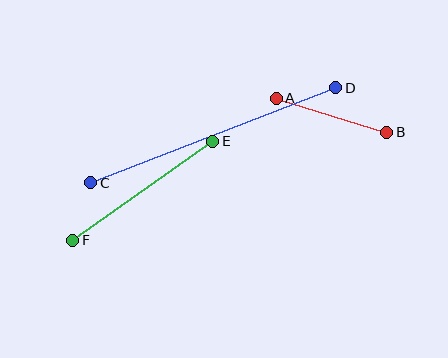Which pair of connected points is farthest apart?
Points C and D are farthest apart.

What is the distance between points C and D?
The distance is approximately 262 pixels.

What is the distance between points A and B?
The distance is approximately 116 pixels.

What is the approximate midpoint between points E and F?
The midpoint is at approximately (143, 191) pixels.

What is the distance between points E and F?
The distance is approximately 171 pixels.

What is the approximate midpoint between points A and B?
The midpoint is at approximately (332, 115) pixels.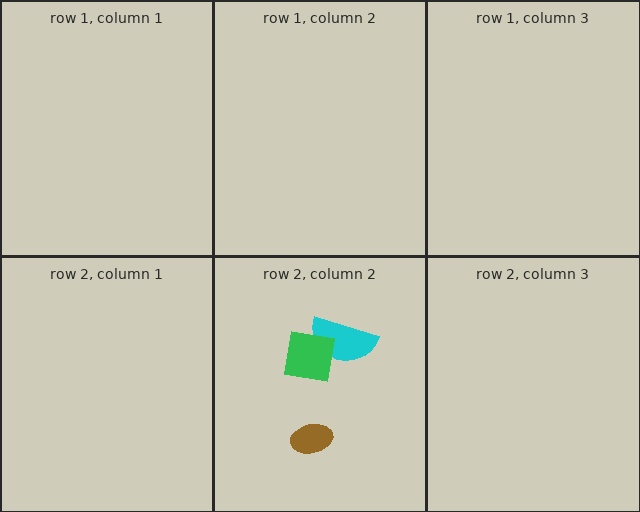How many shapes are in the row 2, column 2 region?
3.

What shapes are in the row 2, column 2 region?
The cyan semicircle, the brown ellipse, the green square.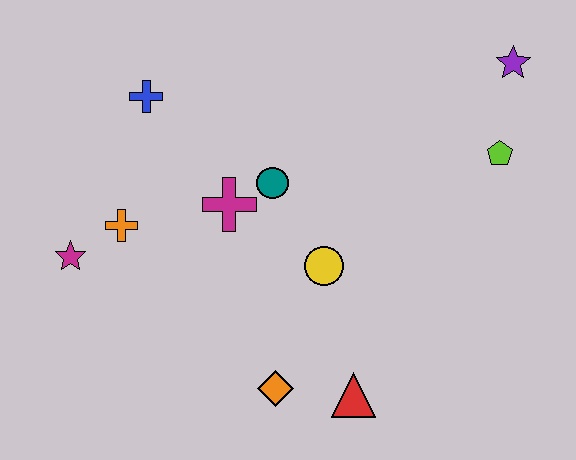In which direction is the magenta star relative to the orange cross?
The magenta star is to the left of the orange cross.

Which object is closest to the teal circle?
The magenta cross is closest to the teal circle.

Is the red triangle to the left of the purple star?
Yes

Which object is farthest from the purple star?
The magenta star is farthest from the purple star.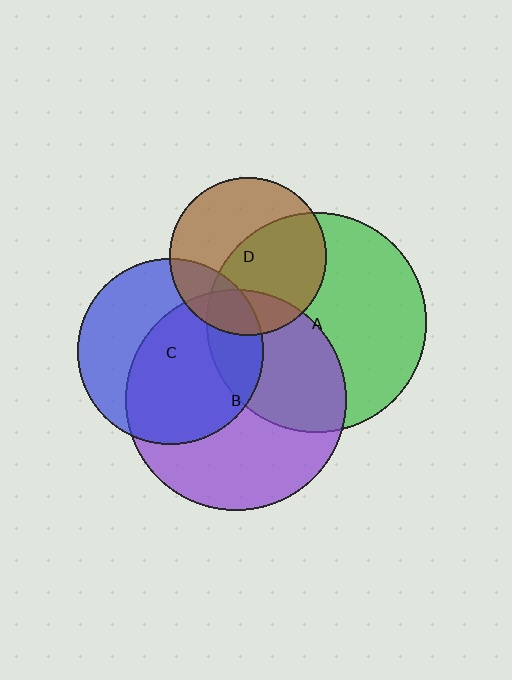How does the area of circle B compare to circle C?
Approximately 1.4 times.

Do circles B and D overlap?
Yes.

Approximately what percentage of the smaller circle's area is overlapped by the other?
Approximately 20%.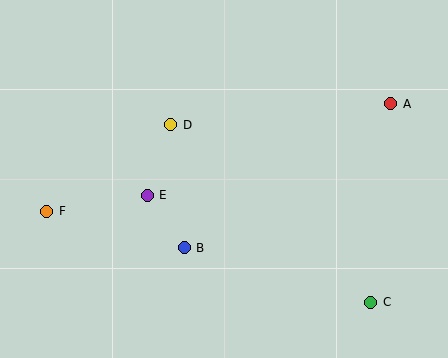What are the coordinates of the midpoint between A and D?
The midpoint between A and D is at (281, 114).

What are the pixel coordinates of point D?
Point D is at (171, 125).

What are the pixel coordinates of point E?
Point E is at (147, 195).